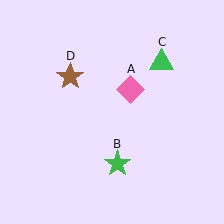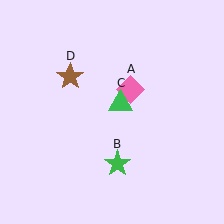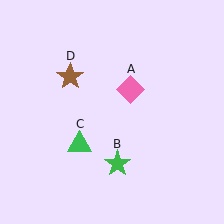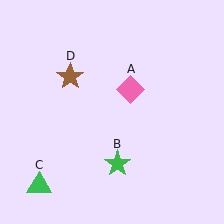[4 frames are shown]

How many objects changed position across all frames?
1 object changed position: green triangle (object C).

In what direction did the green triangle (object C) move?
The green triangle (object C) moved down and to the left.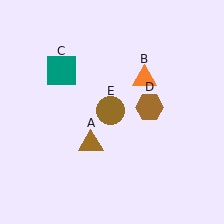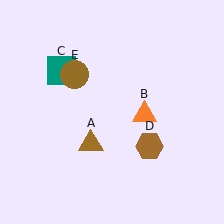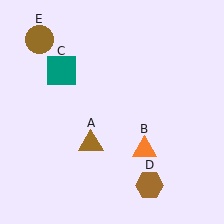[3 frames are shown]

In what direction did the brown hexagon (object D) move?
The brown hexagon (object D) moved down.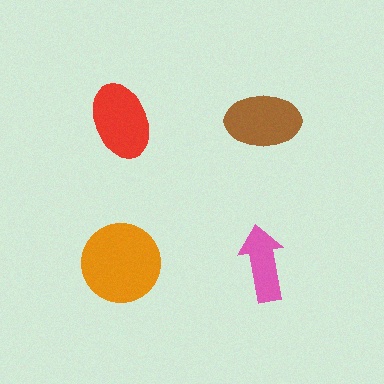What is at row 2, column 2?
A pink arrow.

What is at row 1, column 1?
A red ellipse.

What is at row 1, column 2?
A brown ellipse.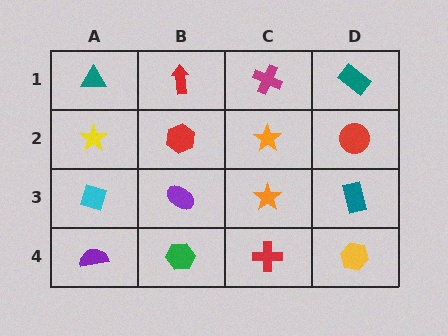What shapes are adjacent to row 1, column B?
A red hexagon (row 2, column B), a teal triangle (row 1, column A), a magenta cross (row 1, column C).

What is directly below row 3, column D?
A yellow hexagon.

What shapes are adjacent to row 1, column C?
An orange star (row 2, column C), a red arrow (row 1, column B), a teal rectangle (row 1, column D).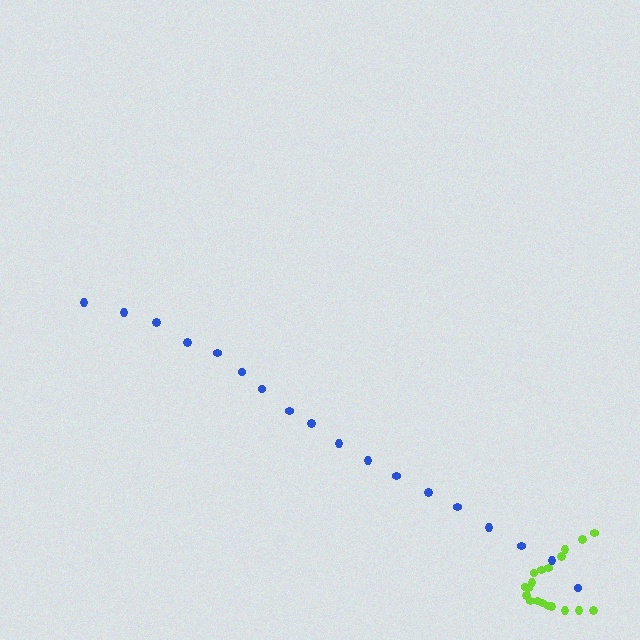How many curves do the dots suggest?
There are 2 distinct paths.